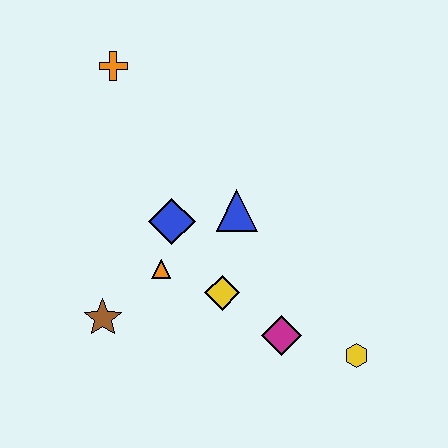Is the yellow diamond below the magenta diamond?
No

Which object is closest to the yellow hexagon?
The magenta diamond is closest to the yellow hexagon.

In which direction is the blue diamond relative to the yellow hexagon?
The blue diamond is to the left of the yellow hexagon.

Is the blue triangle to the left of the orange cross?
No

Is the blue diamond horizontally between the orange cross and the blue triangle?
Yes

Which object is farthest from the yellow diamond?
The orange cross is farthest from the yellow diamond.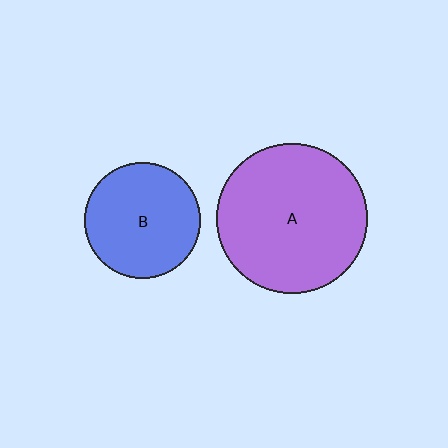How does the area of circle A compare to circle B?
Approximately 1.7 times.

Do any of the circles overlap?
No, none of the circles overlap.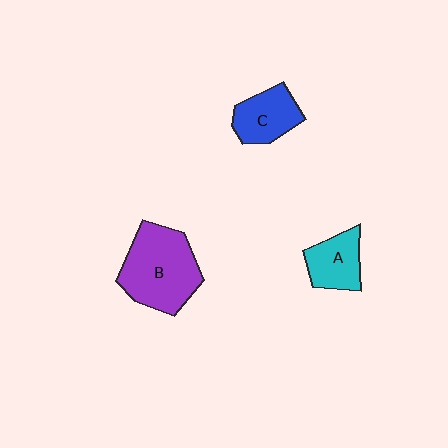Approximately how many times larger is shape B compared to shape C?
Approximately 1.8 times.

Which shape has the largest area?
Shape B (purple).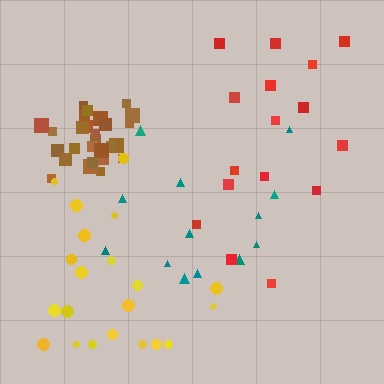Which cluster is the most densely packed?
Brown.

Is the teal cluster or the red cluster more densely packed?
Red.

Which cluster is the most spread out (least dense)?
Teal.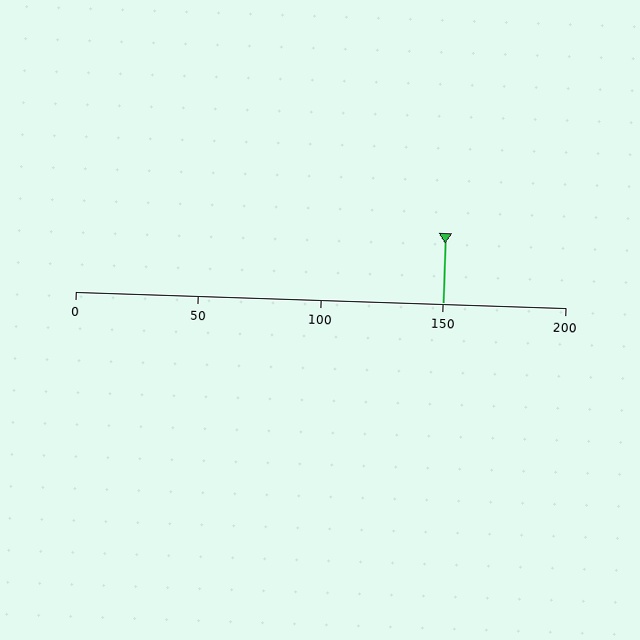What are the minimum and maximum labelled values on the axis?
The axis runs from 0 to 200.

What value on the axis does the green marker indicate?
The marker indicates approximately 150.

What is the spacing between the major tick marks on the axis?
The major ticks are spaced 50 apart.